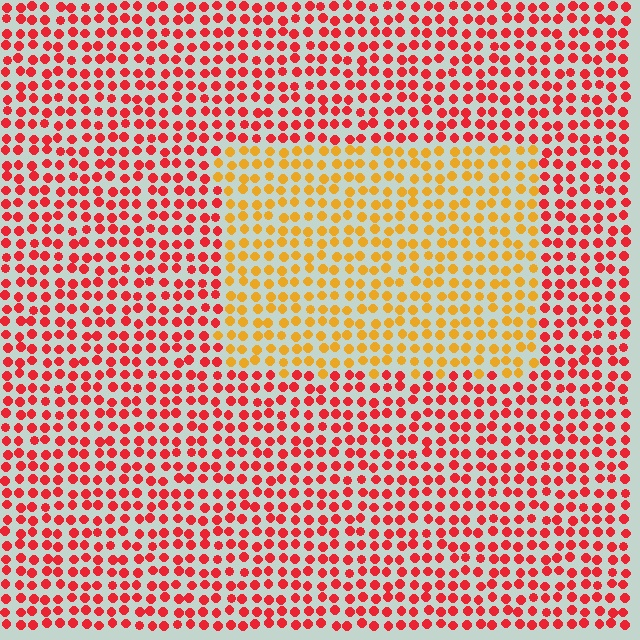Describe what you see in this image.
The image is filled with small red elements in a uniform arrangement. A rectangle-shaped region is visible where the elements are tinted to a slightly different hue, forming a subtle color boundary.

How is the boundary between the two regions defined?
The boundary is defined purely by a slight shift in hue (about 44 degrees). Spacing, size, and orientation are identical on both sides.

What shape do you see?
I see a rectangle.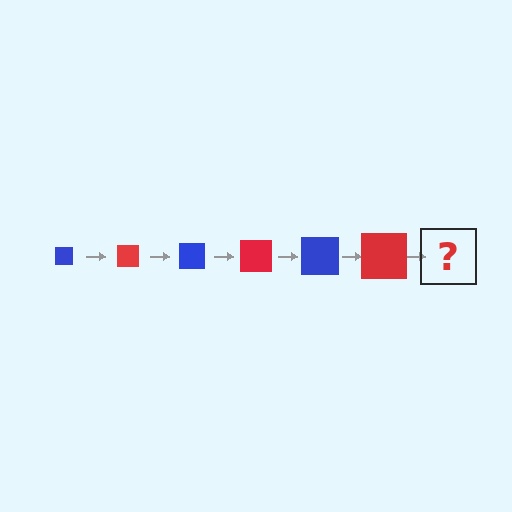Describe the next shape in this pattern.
It should be a blue square, larger than the previous one.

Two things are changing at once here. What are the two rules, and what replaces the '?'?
The two rules are that the square grows larger each step and the color cycles through blue and red. The '?' should be a blue square, larger than the previous one.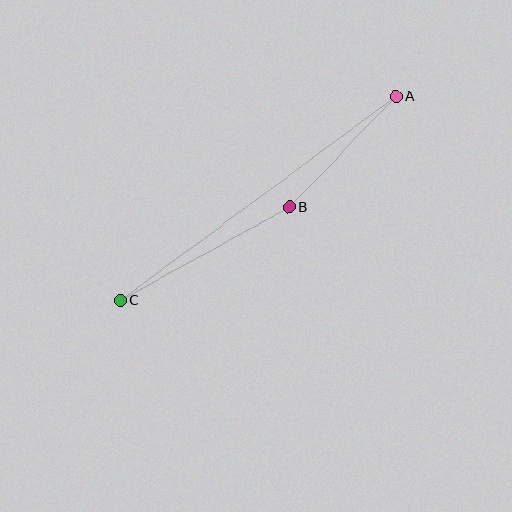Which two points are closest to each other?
Points A and B are closest to each other.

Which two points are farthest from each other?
Points A and C are farthest from each other.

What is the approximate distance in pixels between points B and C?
The distance between B and C is approximately 193 pixels.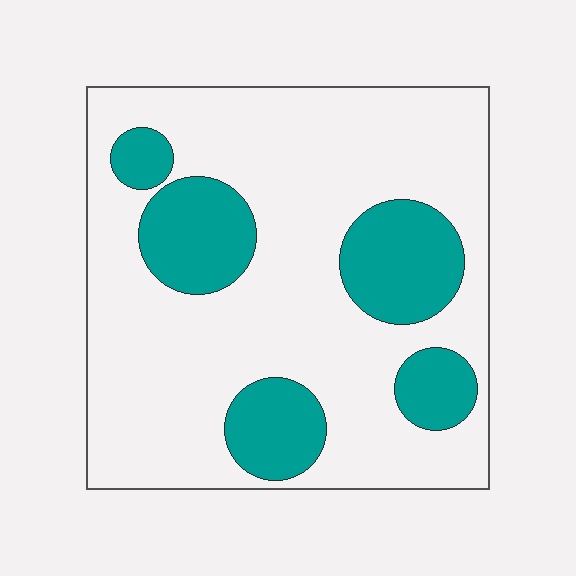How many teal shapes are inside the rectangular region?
5.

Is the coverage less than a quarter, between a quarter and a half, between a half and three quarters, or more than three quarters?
Less than a quarter.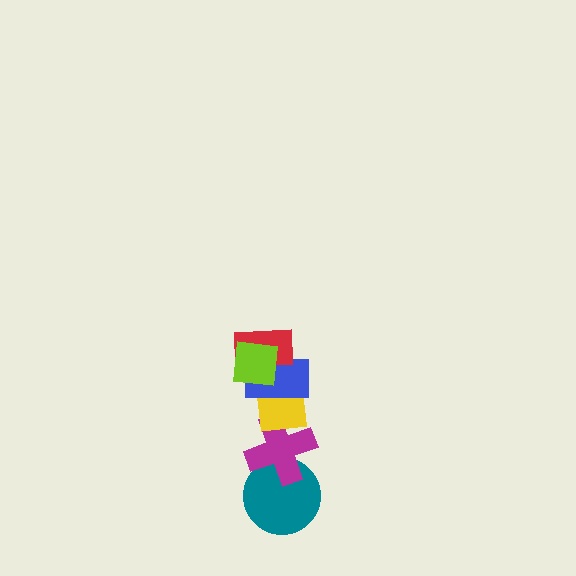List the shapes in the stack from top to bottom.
From top to bottom: the lime square, the red rectangle, the blue rectangle, the yellow square, the magenta cross, the teal circle.